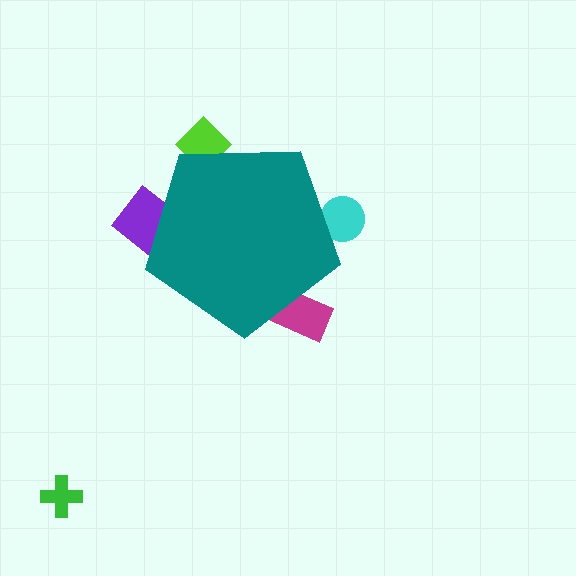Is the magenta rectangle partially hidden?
Yes, the magenta rectangle is partially hidden behind the teal pentagon.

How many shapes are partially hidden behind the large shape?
4 shapes are partially hidden.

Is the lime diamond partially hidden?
Yes, the lime diamond is partially hidden behind the teal pentagon.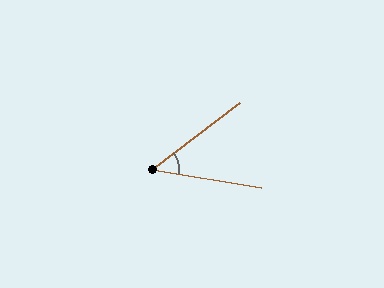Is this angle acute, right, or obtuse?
It is acute.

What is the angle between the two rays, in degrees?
Approximately 46 degrees.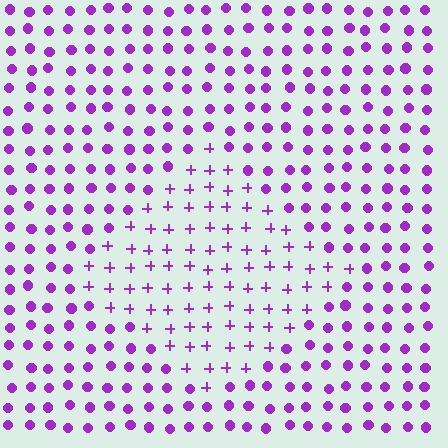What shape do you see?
I see a diamond.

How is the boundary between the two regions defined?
The boundary is defined by a change in element shape: plus signs inside vs. circles outside. All elements share the same color and spacing.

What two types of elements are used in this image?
The image uses plus signs inside the diamond region and circles outside it.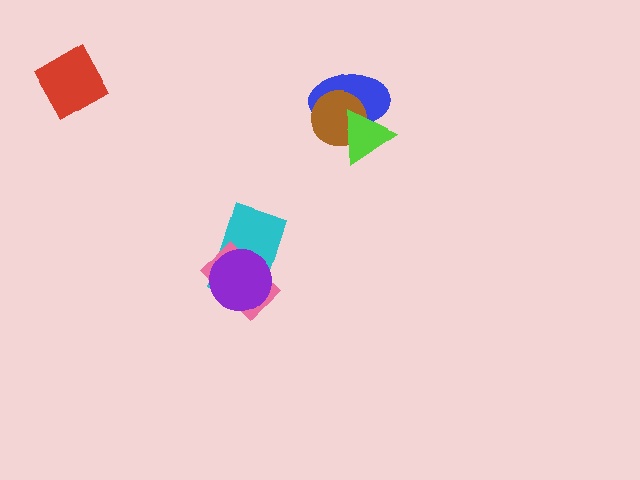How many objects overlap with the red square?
0 objects overlap with the red square.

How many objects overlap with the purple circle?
2 objects overlap with the purple circle.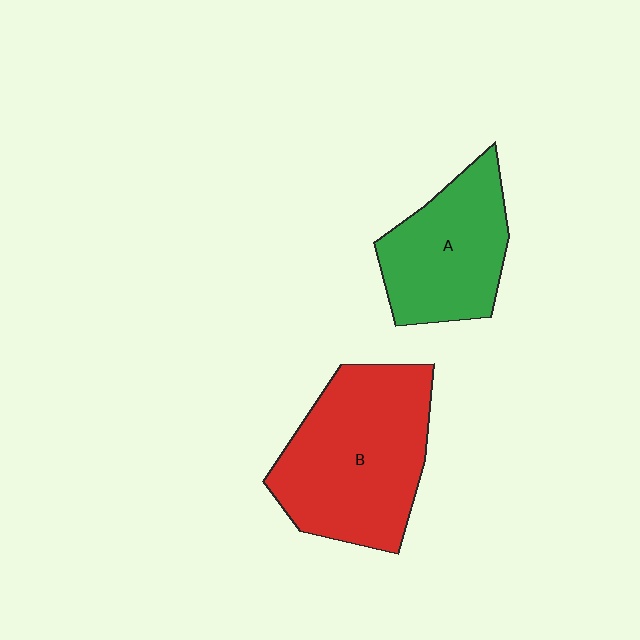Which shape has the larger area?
Shape B (red).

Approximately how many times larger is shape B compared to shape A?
Approximately 1.4 times.